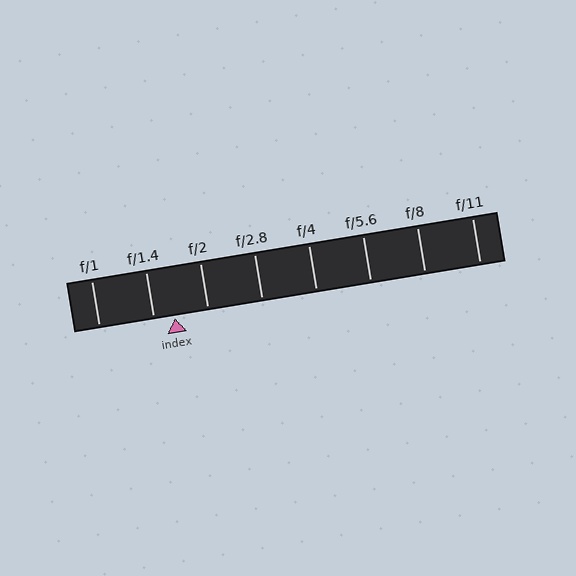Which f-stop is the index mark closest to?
The index mark is closest to f/1.4.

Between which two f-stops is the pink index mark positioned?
The index mark is between f/1.4 and f/2.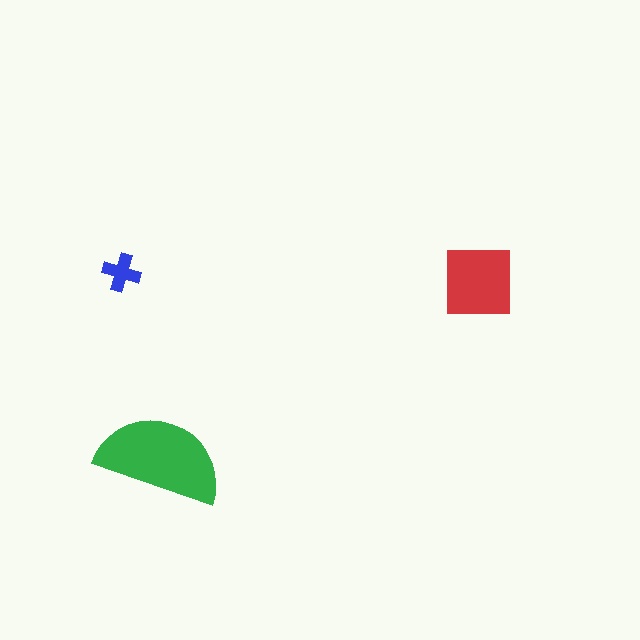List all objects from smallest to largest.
The blue cross, the red square, the green semicircle.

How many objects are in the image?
There are 3 objects in the image.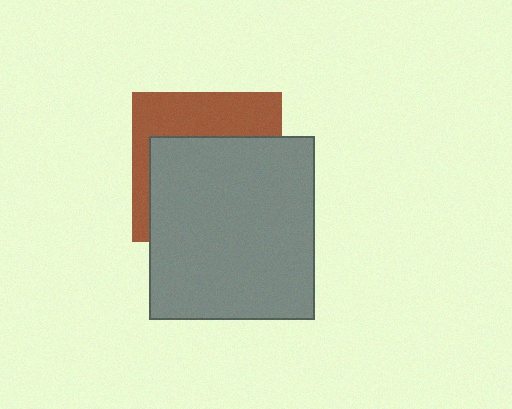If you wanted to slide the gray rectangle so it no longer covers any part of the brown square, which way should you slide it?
Slide it down — that is the most direct way to separate the two shapes.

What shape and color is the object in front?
The object in front is a gray rectangle.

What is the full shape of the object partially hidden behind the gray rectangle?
The partially hidden object is a brown square.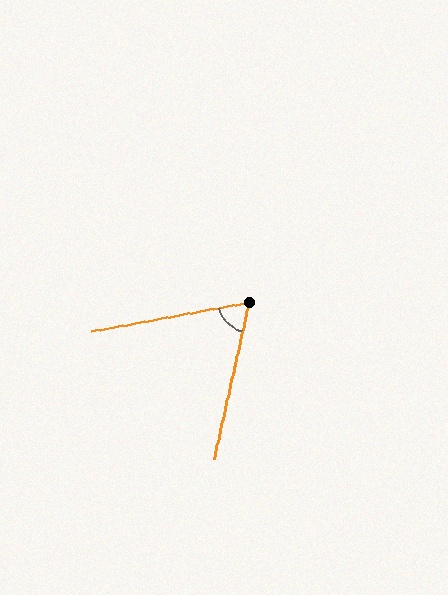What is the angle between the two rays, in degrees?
Approximately 67 degrees.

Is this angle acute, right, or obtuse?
It is acute.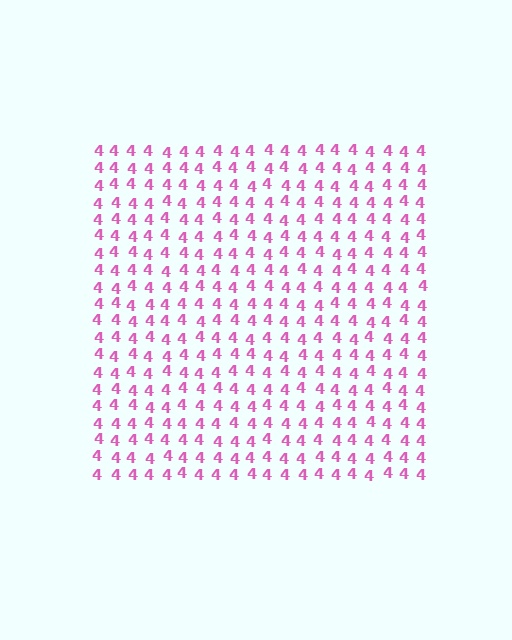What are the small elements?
The small elements are digit 4's.